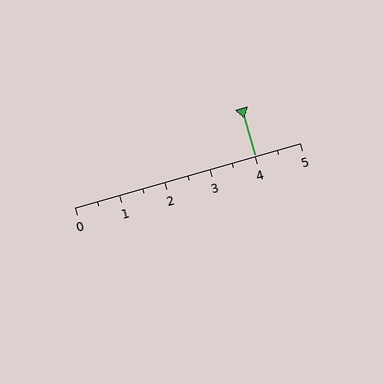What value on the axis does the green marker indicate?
The marker indicates approximately 4.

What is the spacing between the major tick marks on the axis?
The major ticks are spaced 1 apart.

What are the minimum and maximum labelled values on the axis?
The axis runs from 0 to 5.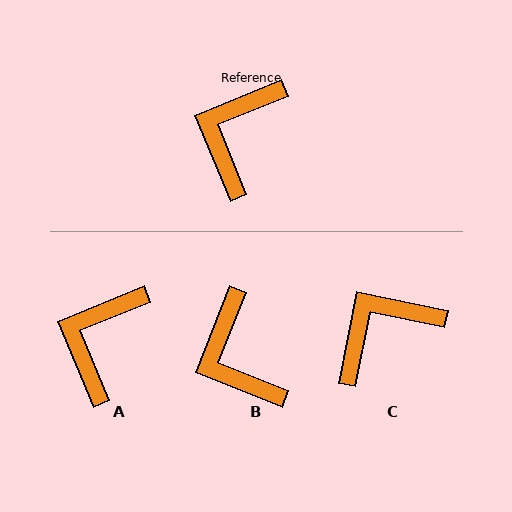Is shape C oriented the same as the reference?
No, it is off by about 34 degrees.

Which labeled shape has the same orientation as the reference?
A.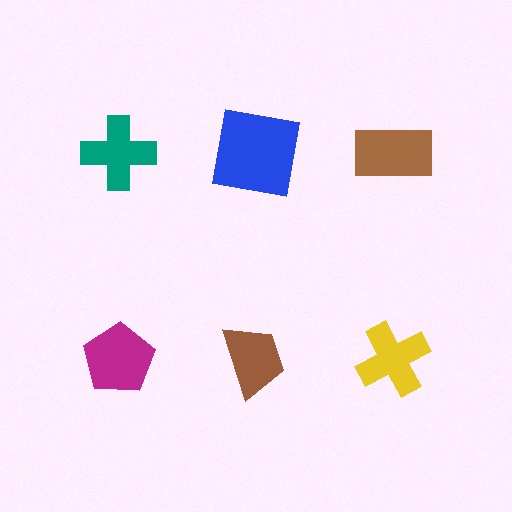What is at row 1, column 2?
A blue square.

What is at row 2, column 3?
A yellow cross.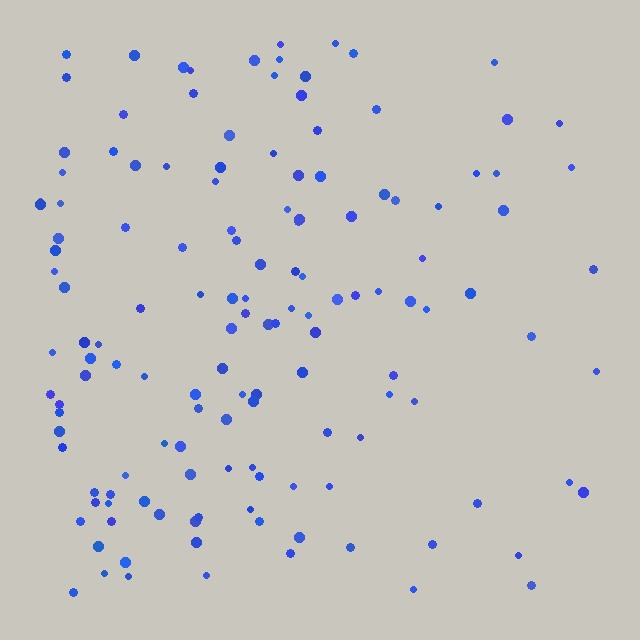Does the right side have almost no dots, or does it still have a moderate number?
Still a moderate number, just noticeably fewer than the left.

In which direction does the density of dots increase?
From right to left, with the left side densest.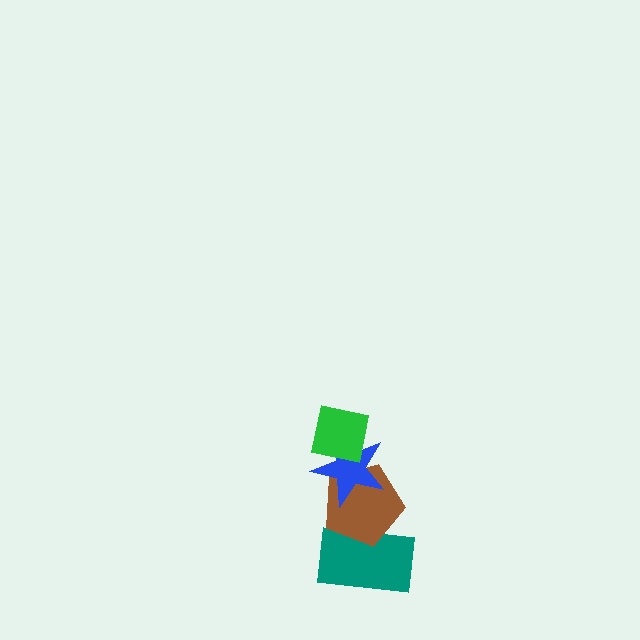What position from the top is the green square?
The green square is 1st from the top.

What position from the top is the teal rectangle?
The teal rectangle is 4th from the top.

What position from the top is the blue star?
The blue star is 2nd from the top.